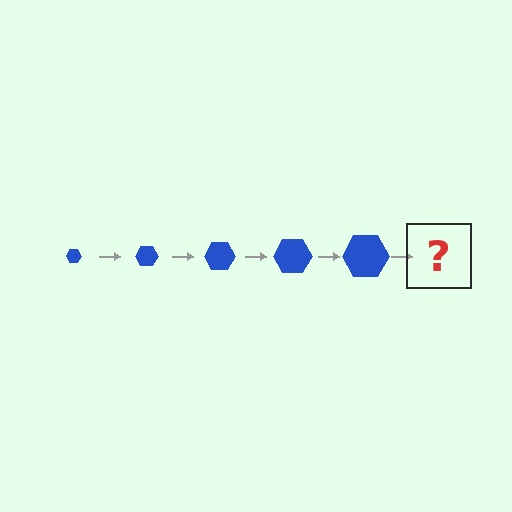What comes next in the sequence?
The next element should be a blue hexagon, larger than the previous one.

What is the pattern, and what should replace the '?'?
The pattern is that the hexagon gets progressively larger each step. The '?' should be a blue hexagon, larger than the previous one.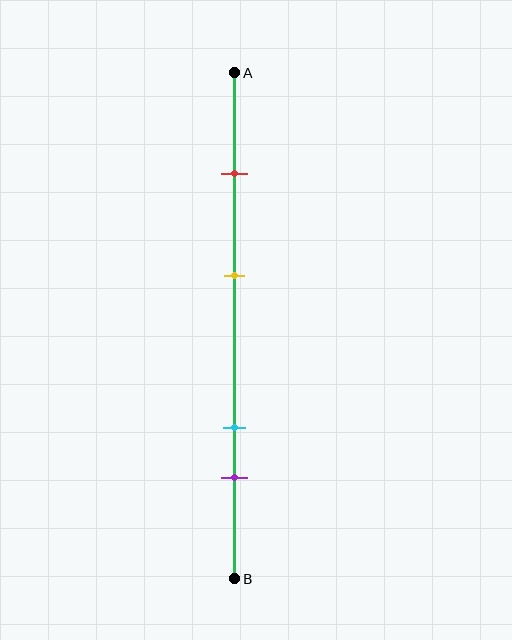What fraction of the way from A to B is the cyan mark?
The cyan mark is approximately 70% (0.7) of the way from A to B.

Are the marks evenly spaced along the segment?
No, the marks are not evenly spaced.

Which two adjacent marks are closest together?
The cyan and purple marks are the closest adjacent pair.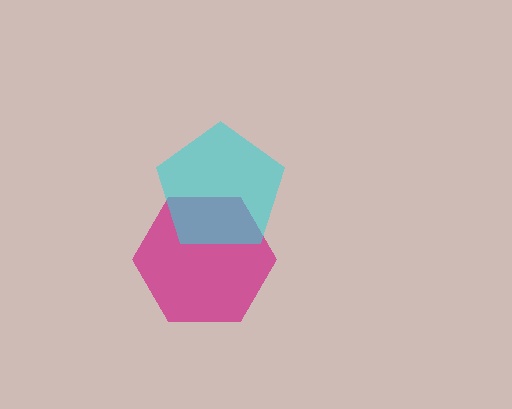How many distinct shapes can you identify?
There are 2 distinct shapes: a magenta hexagon, a cyan pentagon.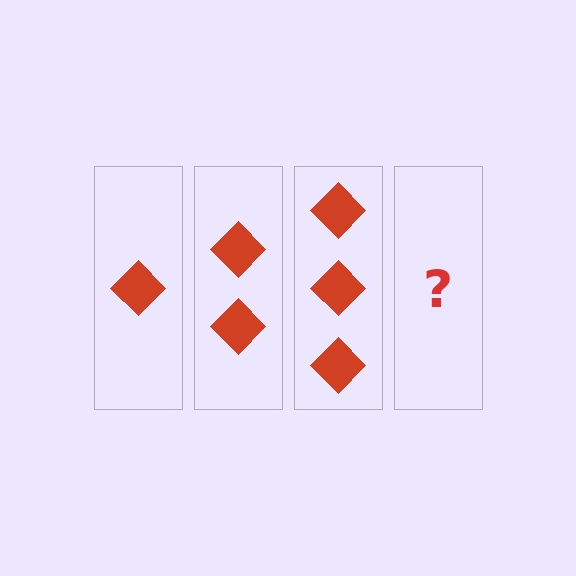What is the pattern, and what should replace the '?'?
The pattern is that each step adds one more diamond. The '?' should be 4 diamonds.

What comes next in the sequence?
The next element should be 4 diamonds.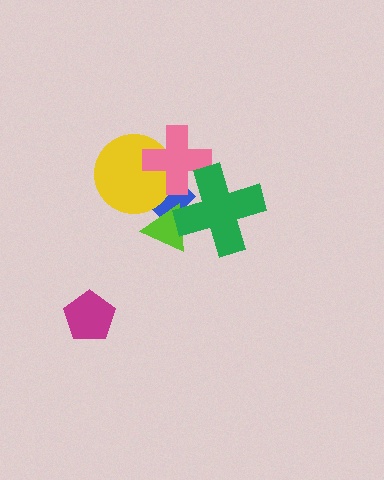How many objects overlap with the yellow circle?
2 objects overlap with the yellow circle.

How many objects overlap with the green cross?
3 objects overlap with the green cross.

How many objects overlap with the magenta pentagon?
0 objects overlap with the magenta pentagon.